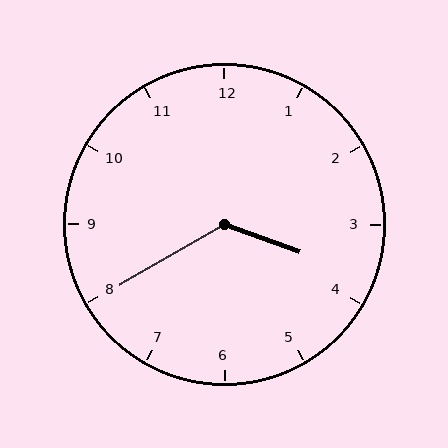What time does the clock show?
3:40.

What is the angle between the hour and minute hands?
Approximately 130 degrees.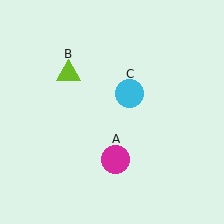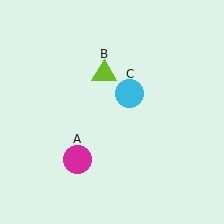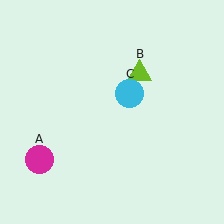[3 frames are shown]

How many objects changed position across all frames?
2 objects changed position: magenta circle (object A), lime triangle (object B).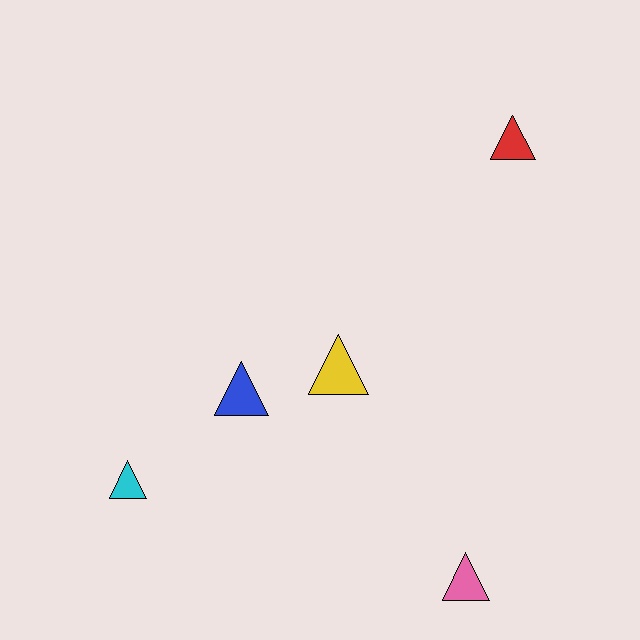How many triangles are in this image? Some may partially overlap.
There are 5 triangles.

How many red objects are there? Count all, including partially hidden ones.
There is 1 red object.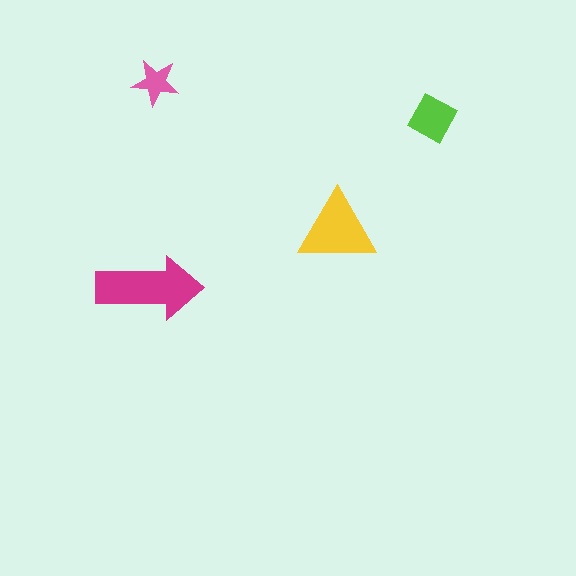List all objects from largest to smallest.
The magenta arrow, the yellow triangle, the lime square, the pink star.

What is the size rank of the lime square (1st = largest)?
3rd.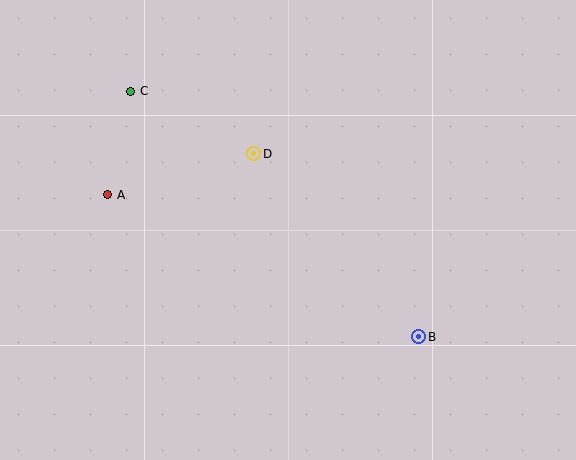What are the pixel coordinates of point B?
Point B is at (419, 337).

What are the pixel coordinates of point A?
Point A is at (108, 195).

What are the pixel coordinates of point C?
Point C is at (131, 91).